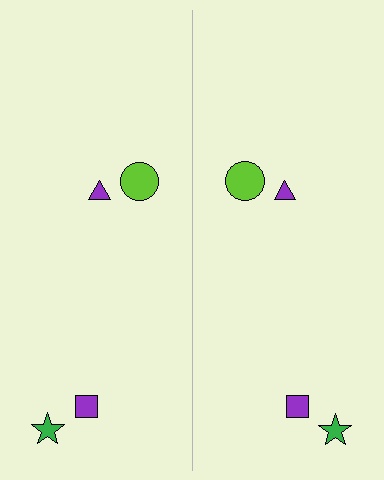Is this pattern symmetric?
Yes, this pattern has bilateral (reflection) symmetry.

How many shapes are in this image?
There are 8 shapes in this image.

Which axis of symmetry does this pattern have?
The pattern has a vertical axis of symmetry running through the center of the image.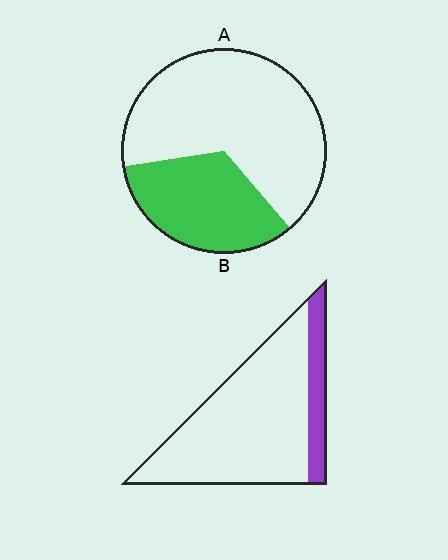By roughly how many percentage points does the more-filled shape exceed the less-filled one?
By roughly 15 percentage points (A over B).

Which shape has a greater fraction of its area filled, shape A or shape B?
Shape A.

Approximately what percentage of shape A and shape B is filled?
A is approximately 35% and B is approximately 20%.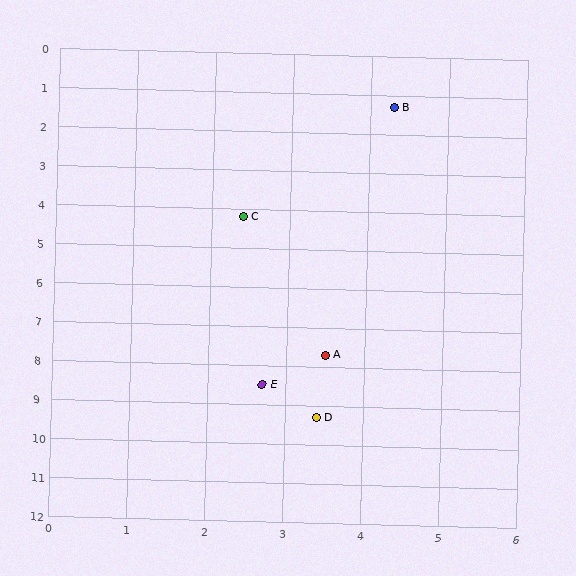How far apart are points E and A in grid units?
Points E and A are about 1.1 grid units apart.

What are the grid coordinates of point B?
Point B is at approximately (4.3, 1.3).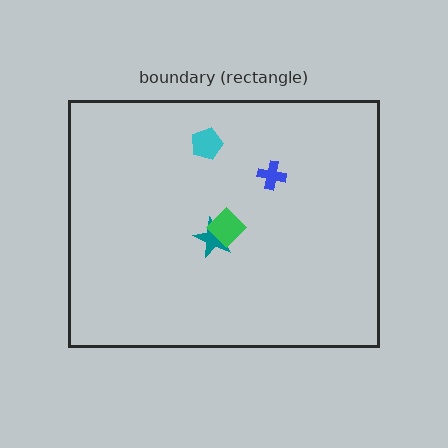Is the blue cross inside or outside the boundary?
Inside.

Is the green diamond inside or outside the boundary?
Inside.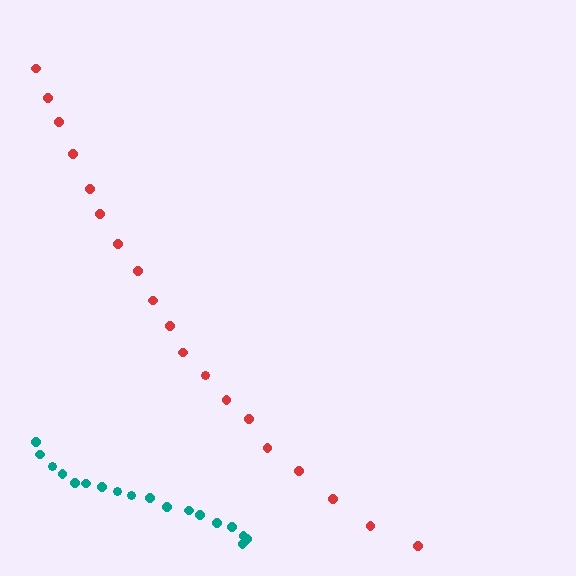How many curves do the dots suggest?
There are 2 distinct paths.